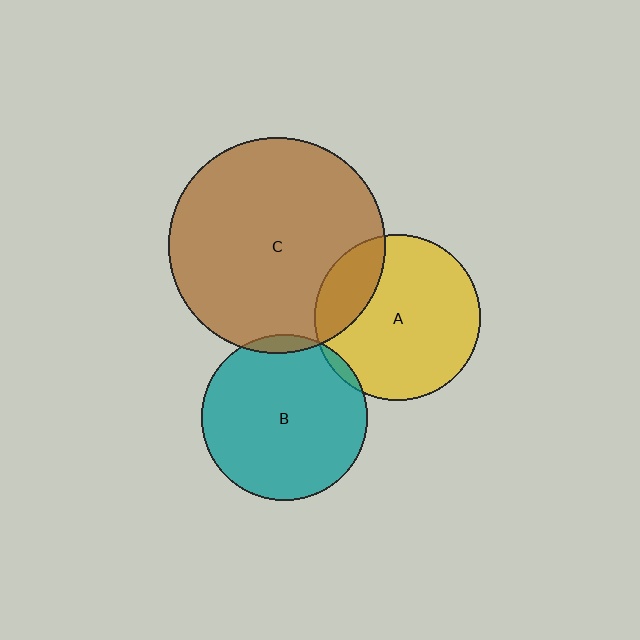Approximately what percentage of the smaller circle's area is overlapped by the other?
Approximately 20%.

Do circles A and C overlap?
Yes.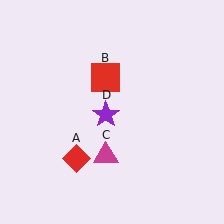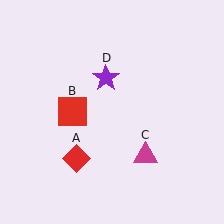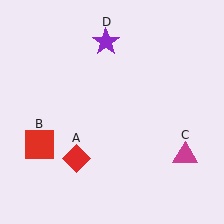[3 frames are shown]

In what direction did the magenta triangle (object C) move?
The magenta triangle (object C) moved right.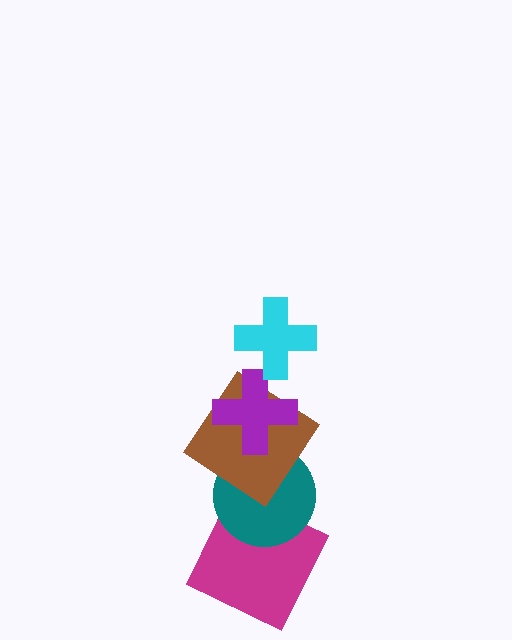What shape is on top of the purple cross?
The cyan cross is on top of the purple cross.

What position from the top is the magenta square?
The magenta square is 5th from the top.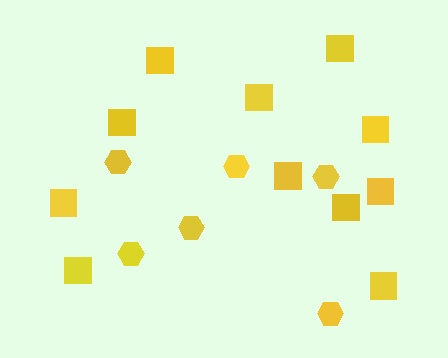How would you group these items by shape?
There are 2 groups: one group of hexagons (6) and one group of squares (11).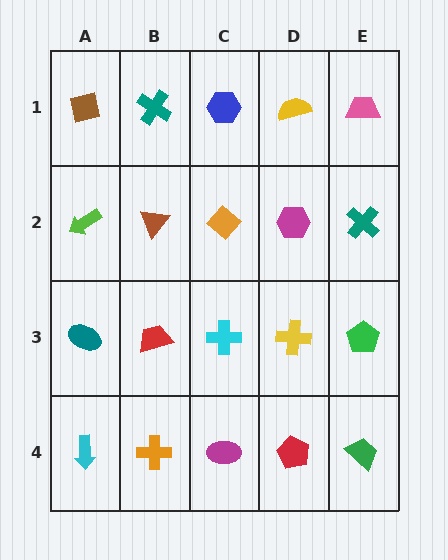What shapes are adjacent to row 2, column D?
A yellow semicircle (row 1, column D), a yellow cross (row 3, column D), an orange diamond (row 2, column C), a teal cross (row 2, column E).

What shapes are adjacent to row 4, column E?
A green pentagon (row 3, column E), a red pentagon (row 4, column D).